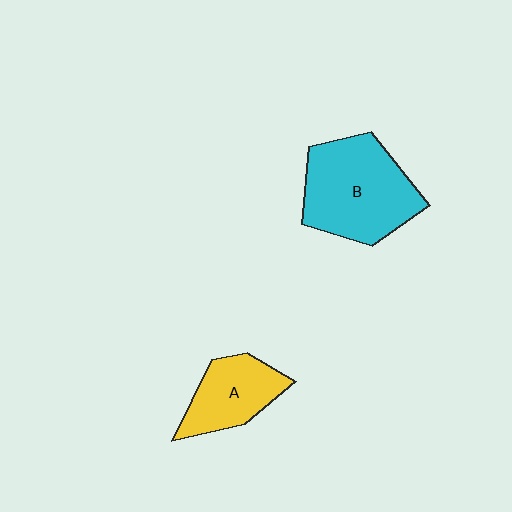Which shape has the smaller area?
Shape A (yellow).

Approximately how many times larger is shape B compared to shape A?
Approximately 1.7 times.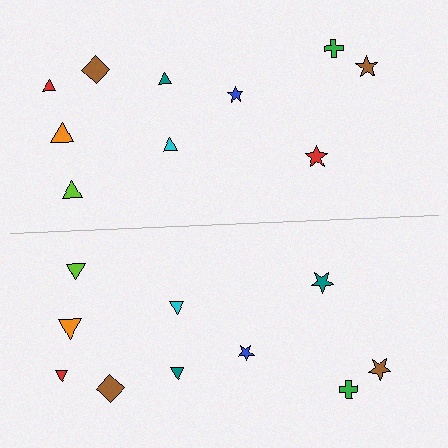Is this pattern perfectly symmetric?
No, the pattern is not perfectly symmetric. The teal star on the bottom side breaks the symmetry — its mirror counterpart is red.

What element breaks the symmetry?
The teal star on the bottom side breaks the symmetry — its mirror counterpart is red.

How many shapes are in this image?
There are 20 shapes in this image.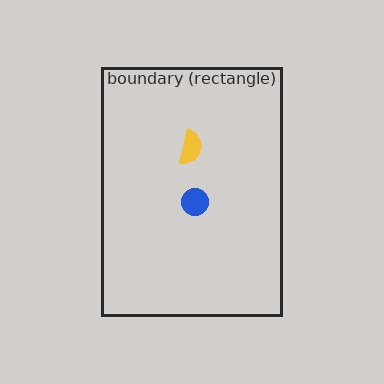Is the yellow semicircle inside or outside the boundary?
Inside.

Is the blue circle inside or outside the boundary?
Inside.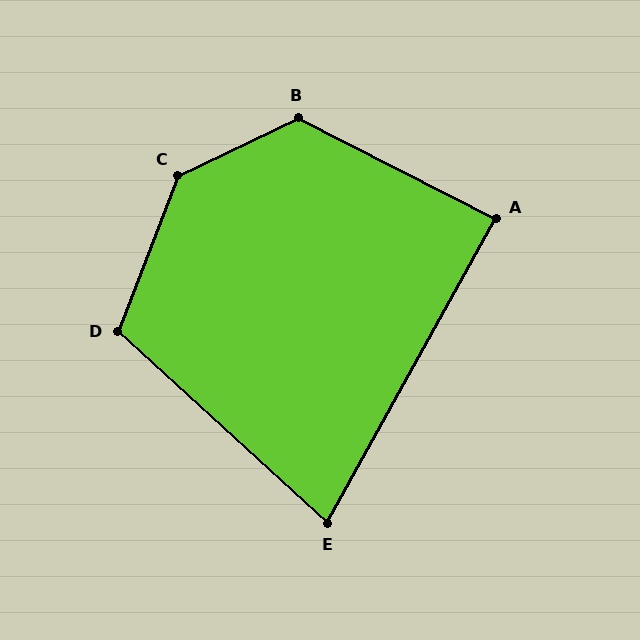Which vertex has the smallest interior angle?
E, at approximately 77 degrees.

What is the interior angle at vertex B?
Approximately 128 degrees (obtuse).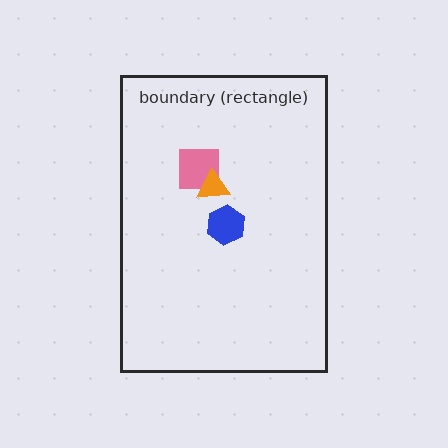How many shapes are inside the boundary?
4 inside, 0 outside.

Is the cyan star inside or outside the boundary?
Inside.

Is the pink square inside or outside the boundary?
Inside.